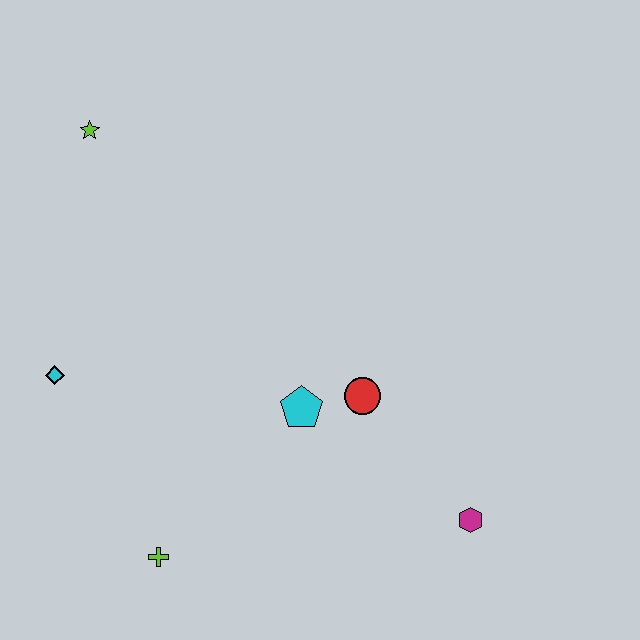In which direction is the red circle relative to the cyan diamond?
The red circle is to the right of the cyan diamond.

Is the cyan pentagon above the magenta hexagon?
Yes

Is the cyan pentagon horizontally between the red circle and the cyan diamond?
Yes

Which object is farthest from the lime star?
The magenta hexagon is farthest from the lime star.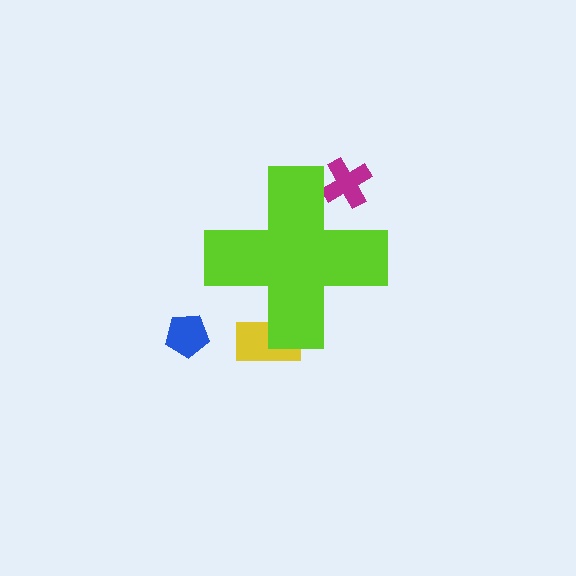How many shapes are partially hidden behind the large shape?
2 shapes are partially hidden.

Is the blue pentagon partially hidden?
No, the blue pentagon is fully visible.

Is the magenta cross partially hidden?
Yes, the magenta cross is partially hidden behind the lime cross.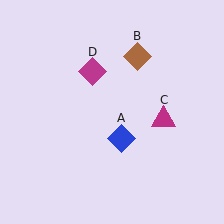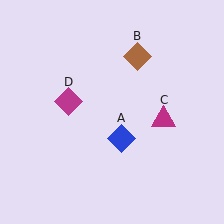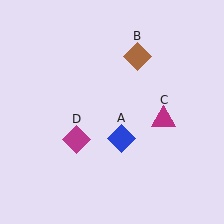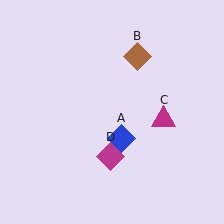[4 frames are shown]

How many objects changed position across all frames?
1 object changed position: magenta diamond (object D).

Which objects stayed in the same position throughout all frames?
Blue diamond (object A) and brown diamond (object B) and magenta triangle (object C) remained stationary.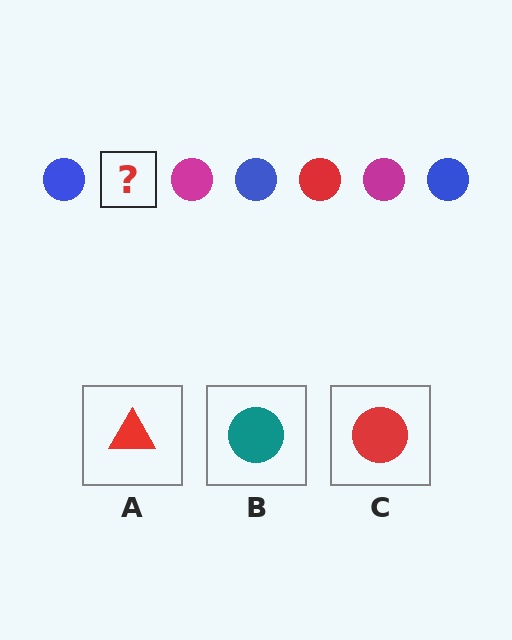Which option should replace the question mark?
Option C.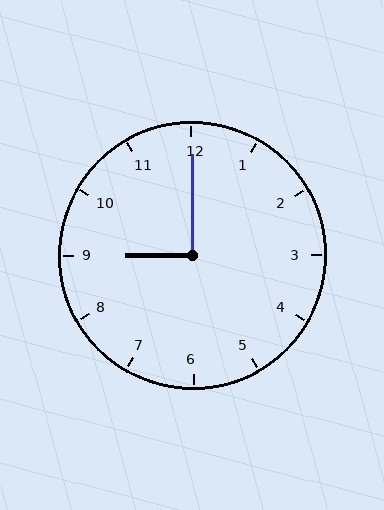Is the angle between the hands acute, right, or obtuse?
It is right.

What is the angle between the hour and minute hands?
Approximately 90 degrees.